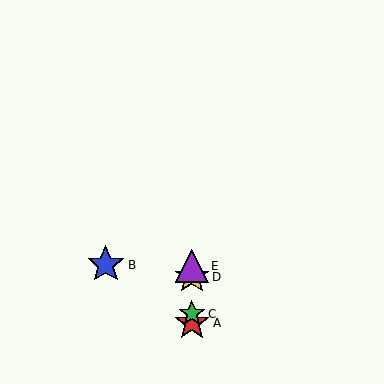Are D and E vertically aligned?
Yes, both are at x≈192.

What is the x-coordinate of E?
Object E is at x≈192.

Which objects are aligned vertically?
Objects A, C, D, E are aligned vertically.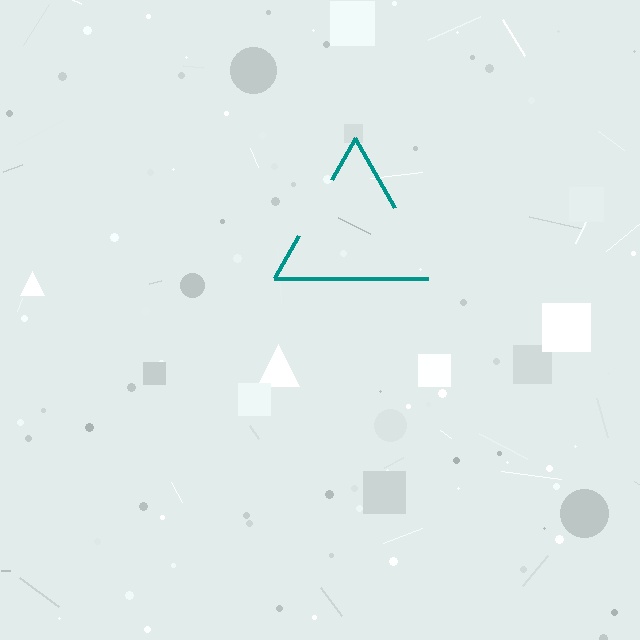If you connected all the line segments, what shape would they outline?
They would outline a triangle.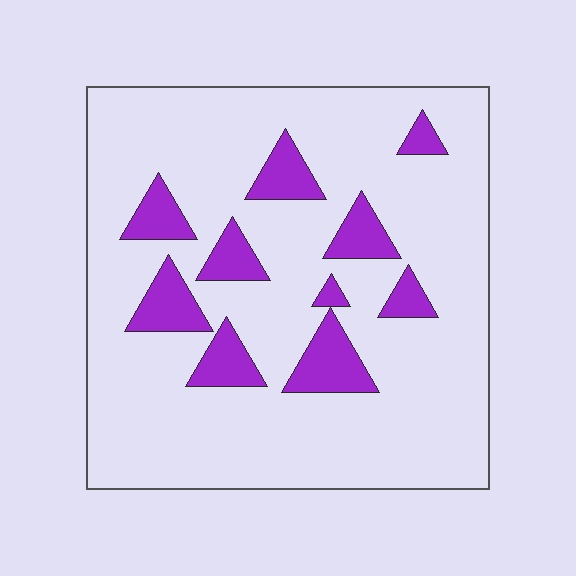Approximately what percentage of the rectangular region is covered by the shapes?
Approximately 15%.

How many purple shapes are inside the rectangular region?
10.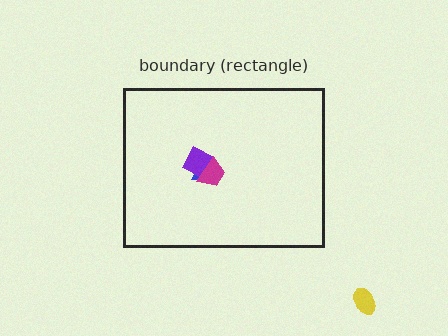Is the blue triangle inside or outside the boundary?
Inside.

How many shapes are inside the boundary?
3 inside, 1 outside.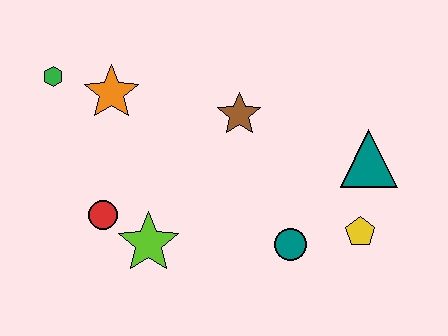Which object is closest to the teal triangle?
The yellow pentagon is closest to the teal triangle.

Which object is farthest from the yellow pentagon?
The green hexagon is farthest from the yellow pentagon.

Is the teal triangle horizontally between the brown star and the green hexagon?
No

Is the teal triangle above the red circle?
Yes